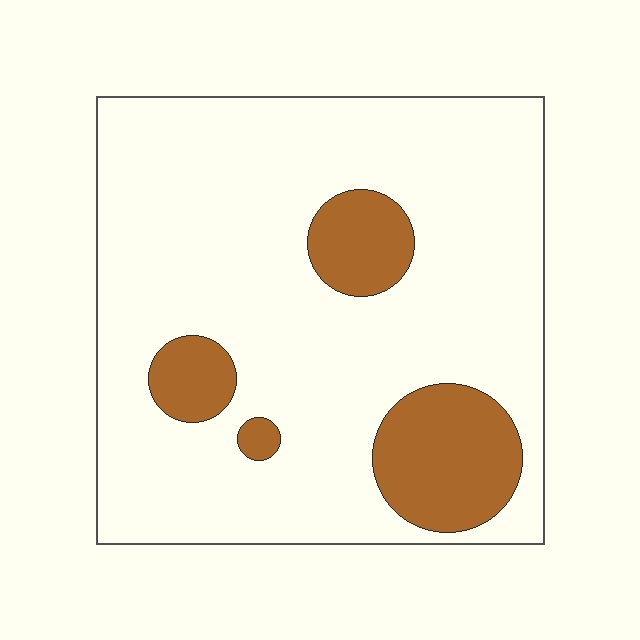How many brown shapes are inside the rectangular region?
4.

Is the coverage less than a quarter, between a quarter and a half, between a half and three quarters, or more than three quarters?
Less than a quarter.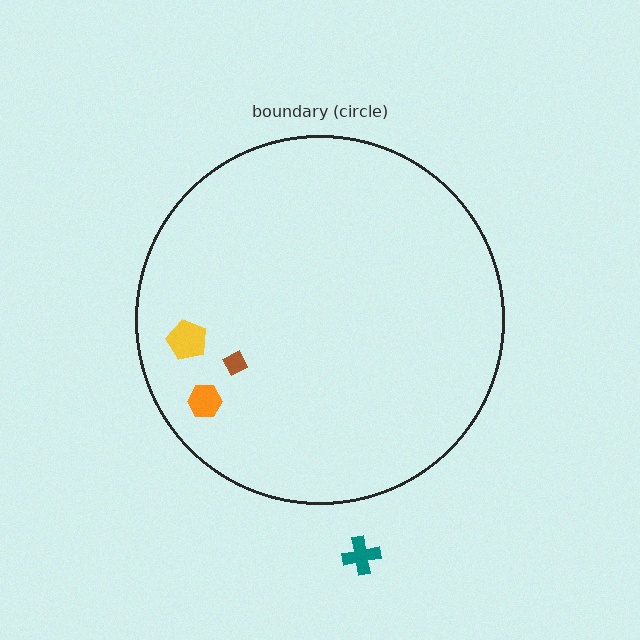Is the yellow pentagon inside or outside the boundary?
Inside.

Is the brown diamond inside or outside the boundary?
Inside.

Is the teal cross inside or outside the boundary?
Outside.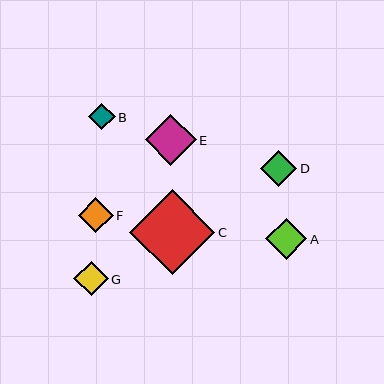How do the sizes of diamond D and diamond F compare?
Diamond D and diamond F are approximately the same size.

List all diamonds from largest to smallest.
From largest to smallest: C, E, A, D, F, G, B.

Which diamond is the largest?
Diamond C is the largest with a size of approximately 85 pixels.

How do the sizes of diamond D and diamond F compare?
Diamond D and diamond F are approximately the same size.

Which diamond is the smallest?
Diamond B is the smallest with a size of approximately 26 pixels.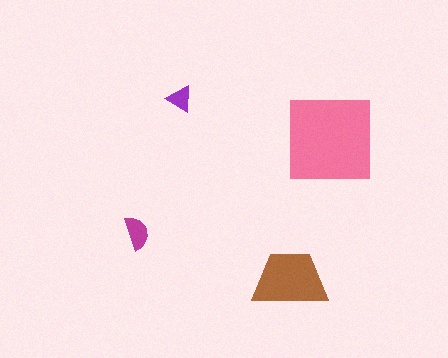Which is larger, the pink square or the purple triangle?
The pink square.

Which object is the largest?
The pink square.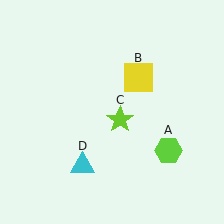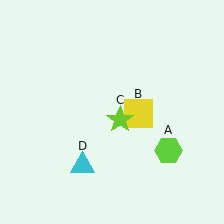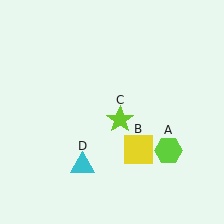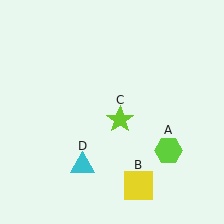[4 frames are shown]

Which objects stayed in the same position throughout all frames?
Lime hexagon (object A) and lime star (object C) and cyan triangle (object D) remained stationary.